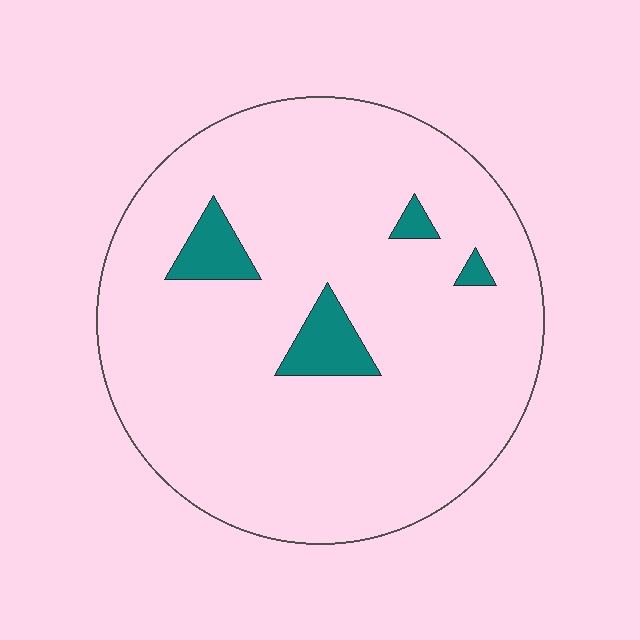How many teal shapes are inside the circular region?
4.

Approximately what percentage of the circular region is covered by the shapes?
Approximately 5%.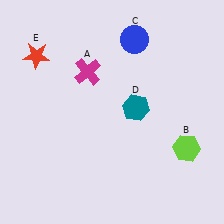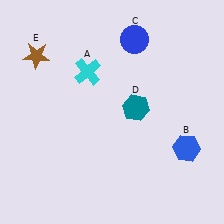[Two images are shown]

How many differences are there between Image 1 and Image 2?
There are 3 differences between the two images.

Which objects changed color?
A changed from magenta to cyan. B changed from lime to blue. E changed from red to brown.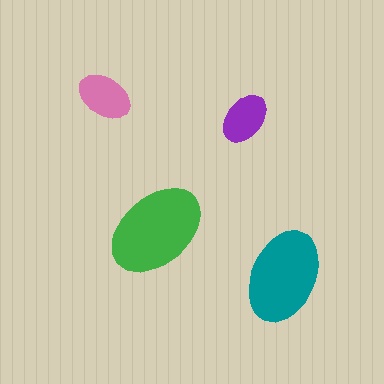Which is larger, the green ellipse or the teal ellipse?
The green one.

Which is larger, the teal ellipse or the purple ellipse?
The teal one.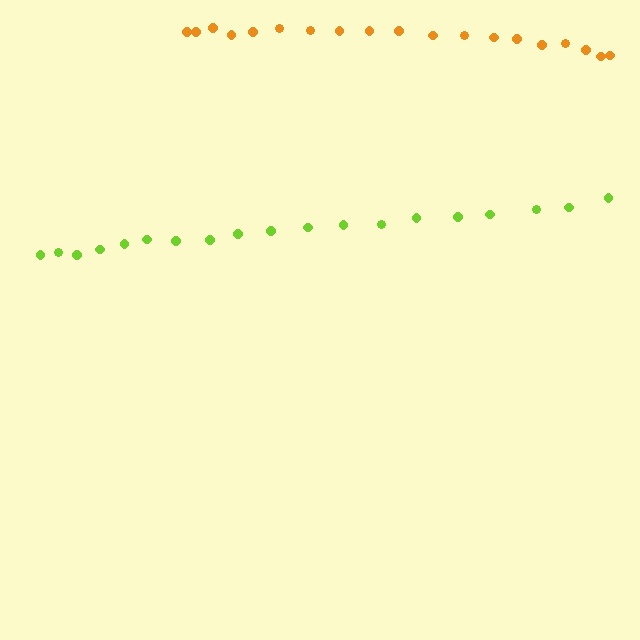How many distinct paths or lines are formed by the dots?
There are 2 distinct paths.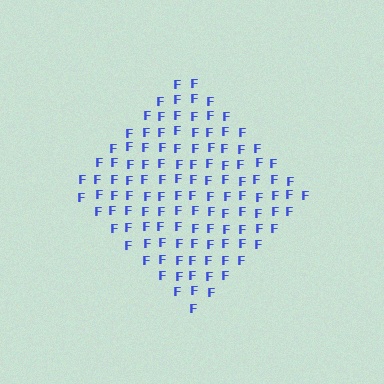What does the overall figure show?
The overall figure shows a diamond.